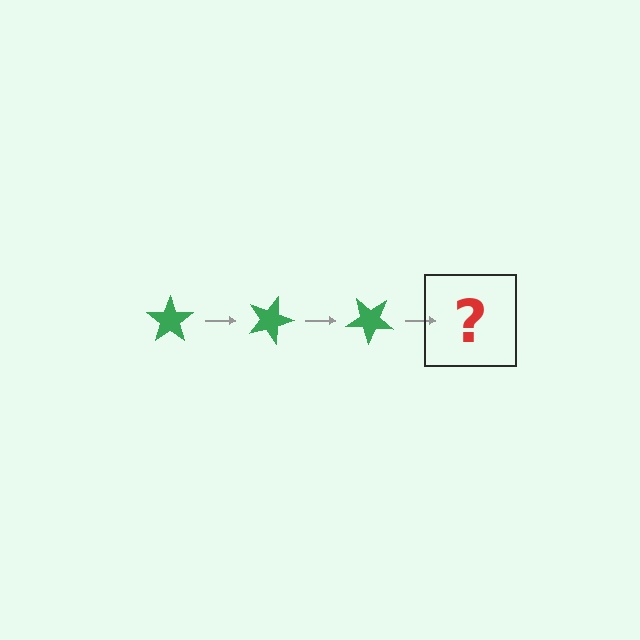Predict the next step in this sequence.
The next step is a green star rotated 60 degrees.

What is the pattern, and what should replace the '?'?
The pattern is that the star rotates 20 degrees each step. The '?' should be a green star rotated 60 degrees.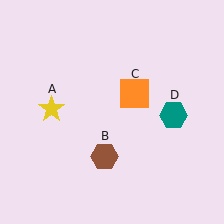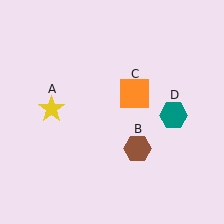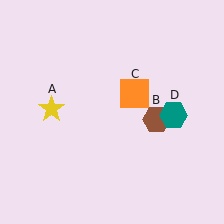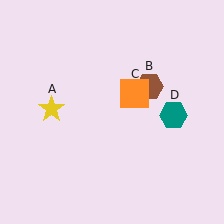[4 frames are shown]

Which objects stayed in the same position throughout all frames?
Yellow star (object A) and orange square (object C) and teal hexagon (object D) remained stationary.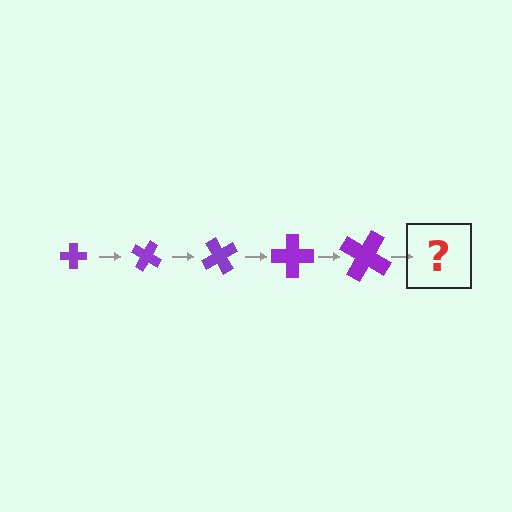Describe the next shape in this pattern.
It should be a cross, larger than the previous one and rotated 150 degrees from the start.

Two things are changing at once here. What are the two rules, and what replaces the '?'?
The two rules are that the cross grows larger each step and it rotates 30 degrees each step. The '?' should be a cross, larger than the previous one and rotated 150 degrees from the start.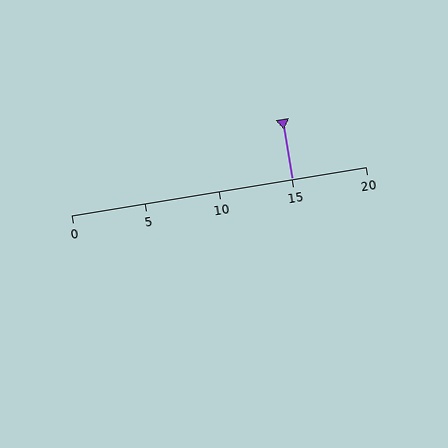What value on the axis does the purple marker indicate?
The marker indicates approximately 15.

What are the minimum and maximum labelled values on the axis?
The axis runs from 0 to 20.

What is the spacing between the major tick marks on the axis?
The major ticks are spaced 5 apart.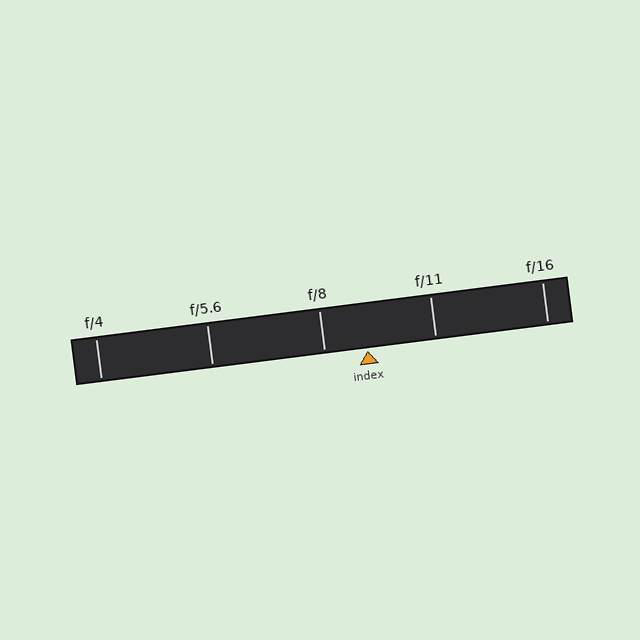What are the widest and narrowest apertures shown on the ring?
The widest aperture shown is f/4 and the narrowest is f/16.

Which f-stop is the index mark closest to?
The index mark is closest to f/8.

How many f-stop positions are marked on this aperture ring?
There are 5 f-stop positions marked.